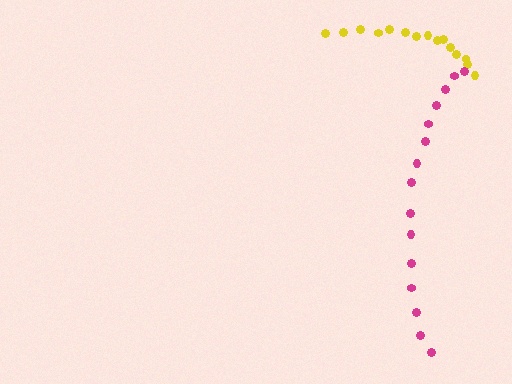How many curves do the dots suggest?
There are 2 distinct paths.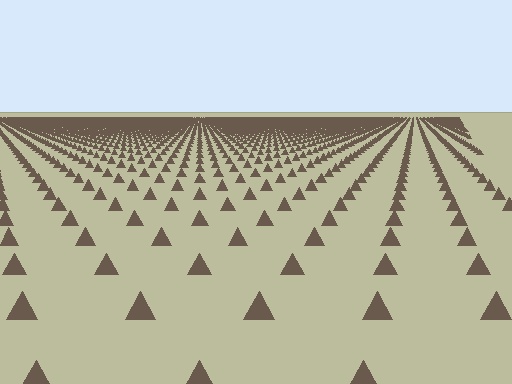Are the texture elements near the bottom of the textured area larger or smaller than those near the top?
Larger. Near the bottom, elements are closer to the viewer and appear at a bigger on-screen size.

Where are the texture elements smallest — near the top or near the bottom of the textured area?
Near the top.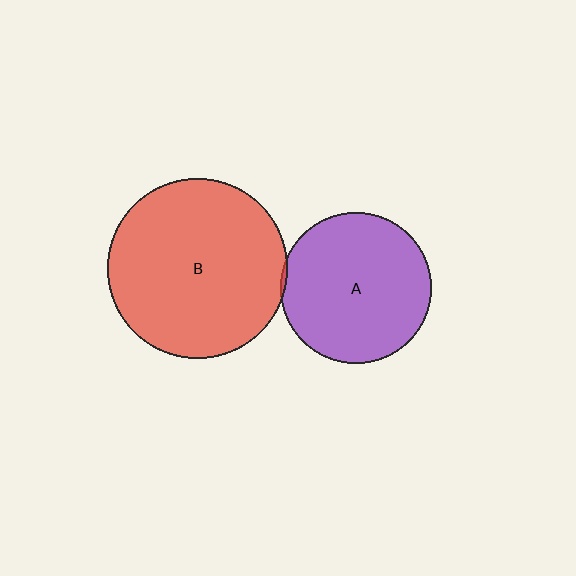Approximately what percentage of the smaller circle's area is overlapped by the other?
Approximately 5%.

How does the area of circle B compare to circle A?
Approximately 1.4 times.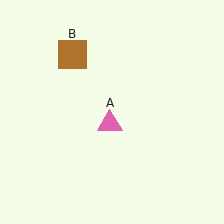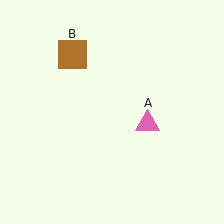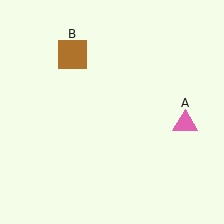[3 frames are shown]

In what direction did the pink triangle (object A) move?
The pink triangle (object A) moved right.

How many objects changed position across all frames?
1 object changed position: pink triangle (object A).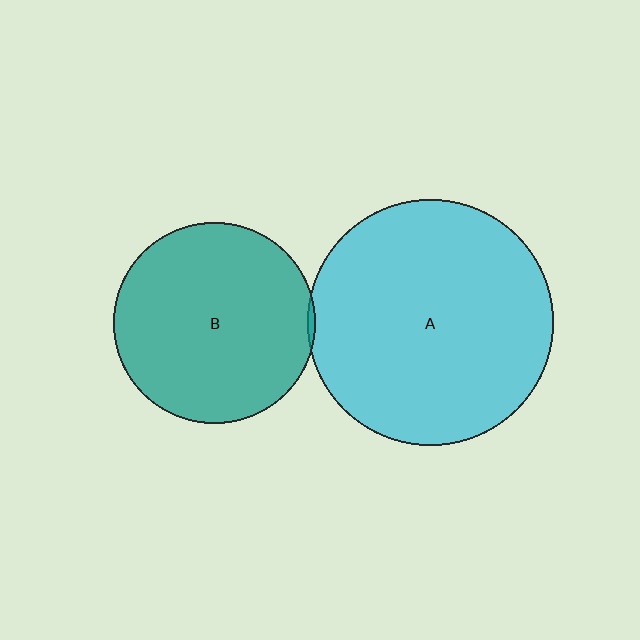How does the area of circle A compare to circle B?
Approximately 1.5 times.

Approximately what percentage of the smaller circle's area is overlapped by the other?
Approximately 5%.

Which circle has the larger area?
Circle A (cyan).